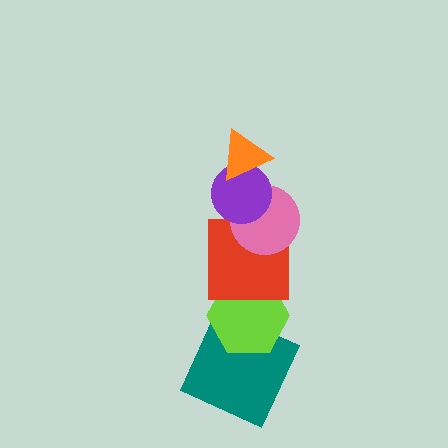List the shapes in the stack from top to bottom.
From top to bottom: the orange triangle, the purple circle, the pink circle, the red square, the lime hexagon, the teal square.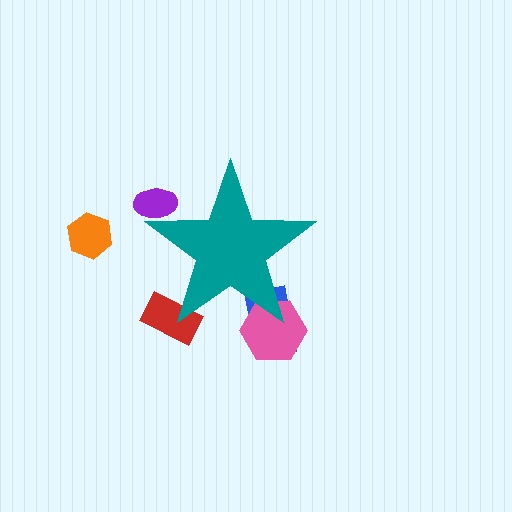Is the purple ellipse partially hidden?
Yes, the purple ellipse is partially hidden behind the teal star.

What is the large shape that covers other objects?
A teal star.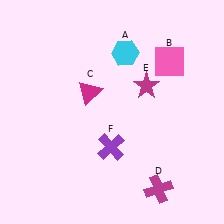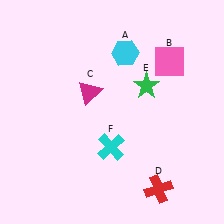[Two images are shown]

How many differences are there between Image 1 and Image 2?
There are 3 differences between the two images.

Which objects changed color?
D changed from magenta to red. E changed from magenta to green. F changed from purple to cyan.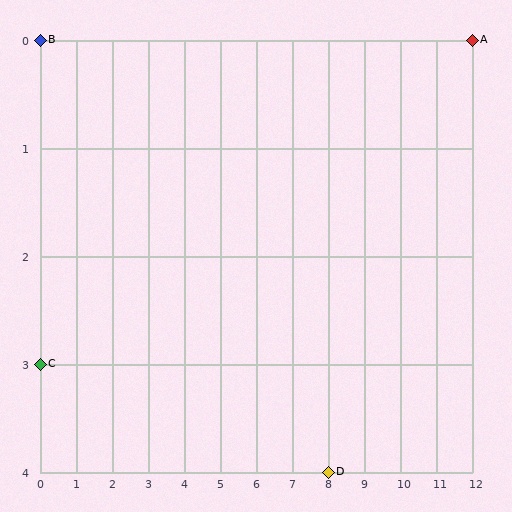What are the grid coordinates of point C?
Point C is at grid coordinates (0, 3).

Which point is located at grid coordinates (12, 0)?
Point A is at (12, 0).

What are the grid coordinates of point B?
Point B is at grid coordinates (0, 0).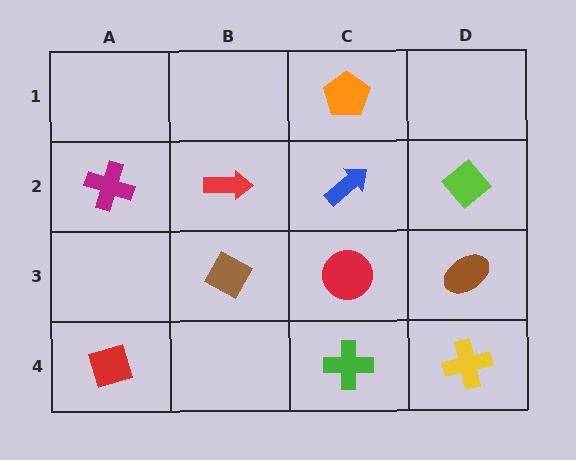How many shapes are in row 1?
1 shape.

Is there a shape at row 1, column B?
No, that cell is empty.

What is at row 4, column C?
A green cross.